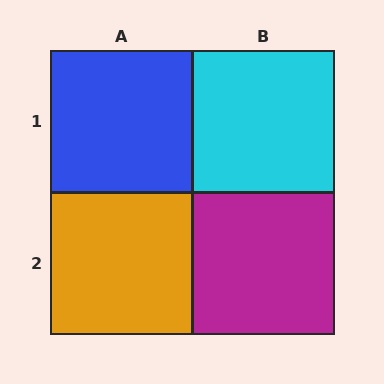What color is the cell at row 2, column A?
Orange.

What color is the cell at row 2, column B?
Magenta.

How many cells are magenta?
1 cell is magenta.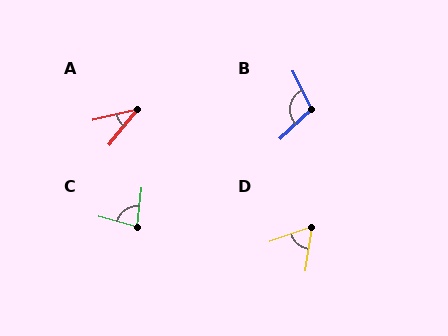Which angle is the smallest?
A, at approximately 39 degrees.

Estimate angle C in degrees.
Approximately 81 degrees.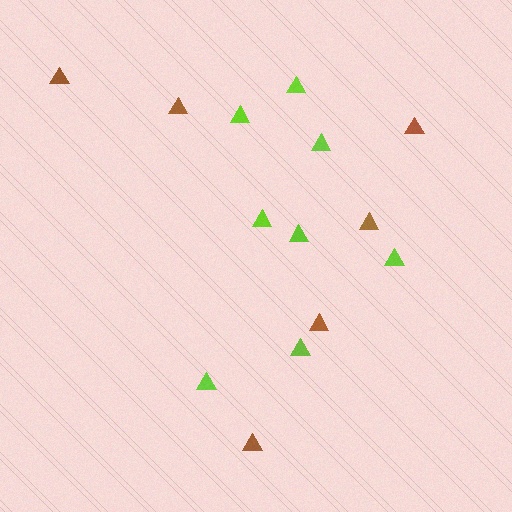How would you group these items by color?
There are 2 groups: one group of lime triangles (8) and one group of brown triangles (6).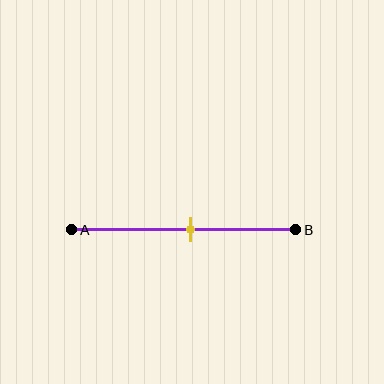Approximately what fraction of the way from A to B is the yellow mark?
The yellow mark is approximately 55% of the way from A to B.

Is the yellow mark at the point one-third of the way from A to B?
No, the mark is at about 55% from A, not at the 33% one-third point.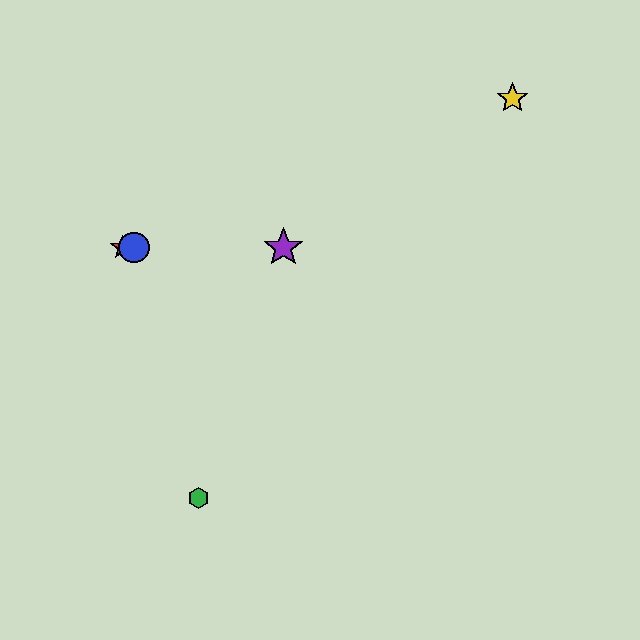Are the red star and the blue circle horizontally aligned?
Yes, both are at y≈247.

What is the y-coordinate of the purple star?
The purple star is at y≈247.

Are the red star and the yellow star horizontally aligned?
No, the red star is at y≈247 and the yellow star is at y≈98.